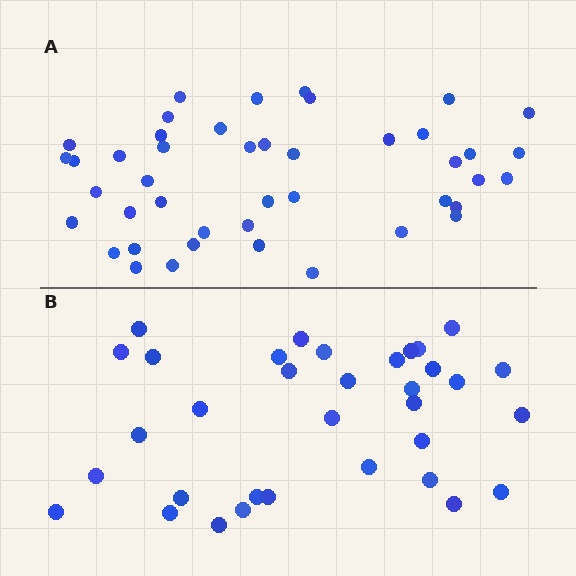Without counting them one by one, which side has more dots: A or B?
Region A (the top region) has more dots.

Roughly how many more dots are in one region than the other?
Region A has roughly 10 or so more dots than region B.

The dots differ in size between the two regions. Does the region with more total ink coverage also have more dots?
No. Region B has more total ink coverage because its dots are larger, but region A actually contains more individual dots. Total area can be misleading — the number of items is what matters here.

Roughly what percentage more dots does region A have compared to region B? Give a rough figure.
About 30% more.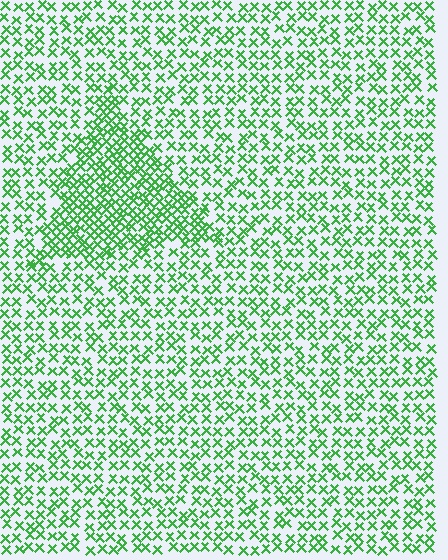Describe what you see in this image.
The image contains small green elements arranged at two different densities. A triangle-shaped region is visible where the elements are more densely packed than the surrounding area.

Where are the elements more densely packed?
The elements are more densely packed inside the triangle boundary.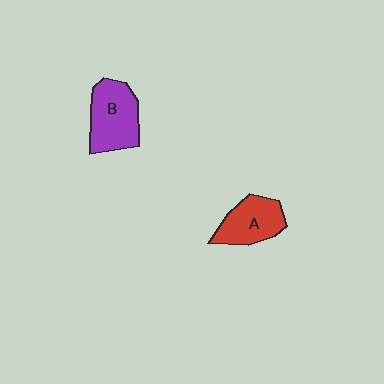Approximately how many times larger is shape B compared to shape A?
Approximately 1.2 times.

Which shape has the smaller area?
Shape A (red).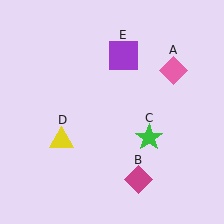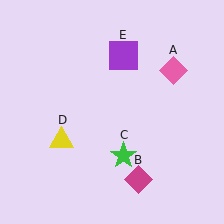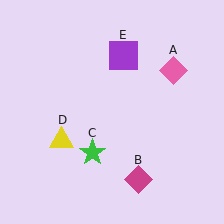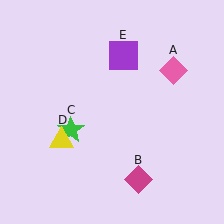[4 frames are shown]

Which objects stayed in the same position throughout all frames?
Pink diamond (object A) and magenta diamond (object B) and yellow triangle (object D) and purple square (object E) remained stationary.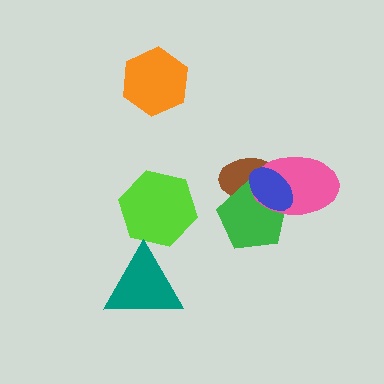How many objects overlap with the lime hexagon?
0 objects overlap with the lime hexagon.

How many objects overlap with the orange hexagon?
0 objects overlap with the orange hexagon.